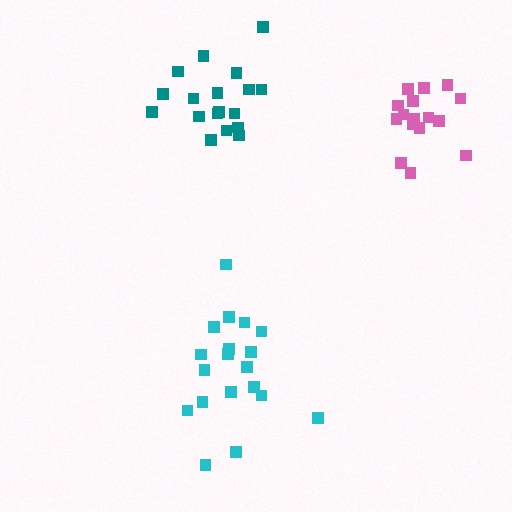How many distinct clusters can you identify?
There are 3 distinct clusters.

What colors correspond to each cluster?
The clusters are colored: teal, pink, cyan.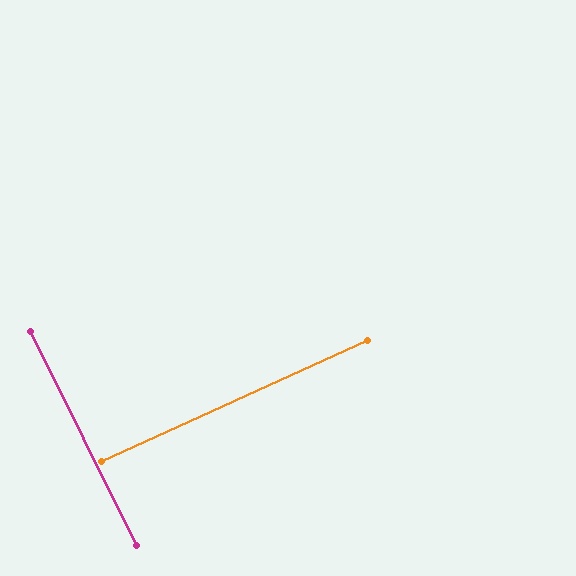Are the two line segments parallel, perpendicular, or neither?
Perpendicular — they meet at approximately 88°.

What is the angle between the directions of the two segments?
Approximately 88 degrees.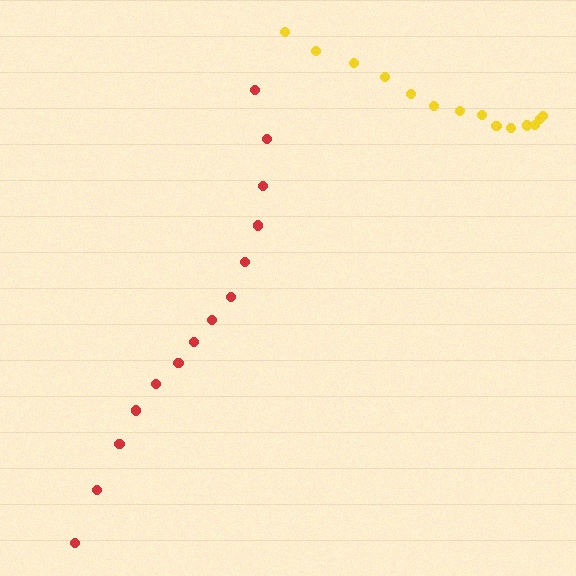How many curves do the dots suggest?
There are 2 distinct paths.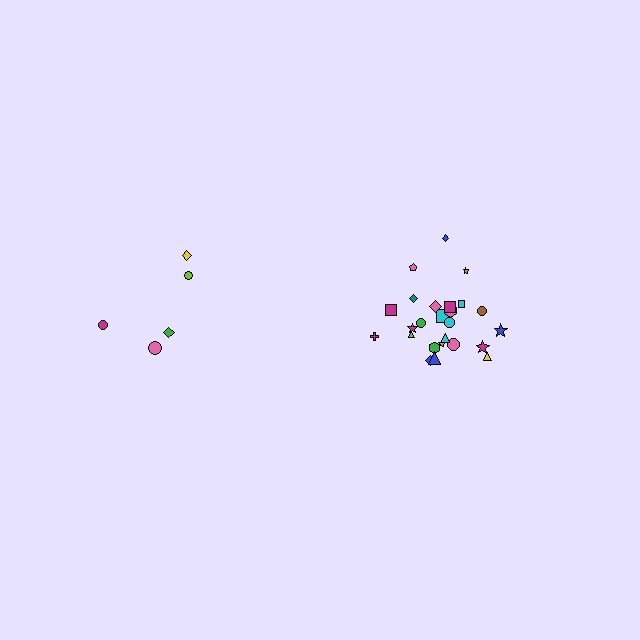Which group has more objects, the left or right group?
The right group.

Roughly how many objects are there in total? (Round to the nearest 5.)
Roughly 30 objects in total.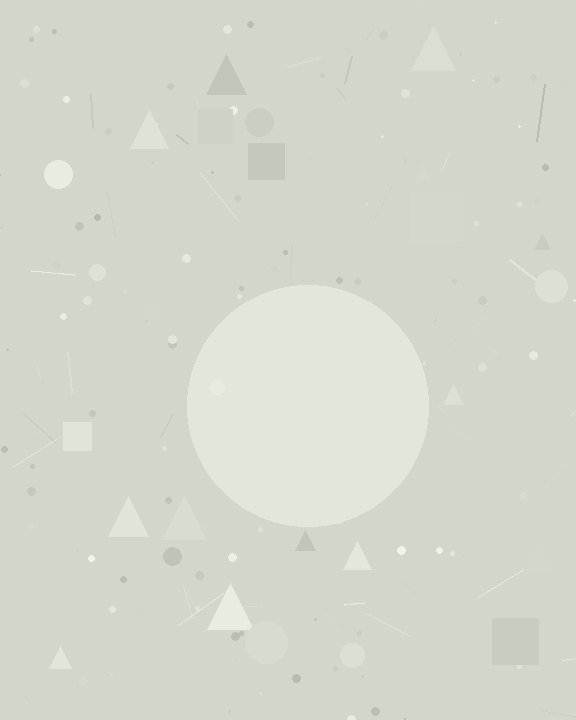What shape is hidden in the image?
A circle is hidden in the image.